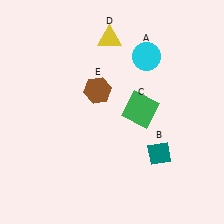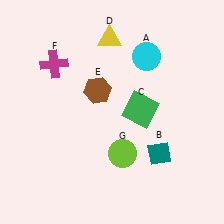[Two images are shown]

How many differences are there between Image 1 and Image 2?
There are 2 differences between the two images.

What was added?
A magenta cross (F), a lime circle (G) were added in Image 2.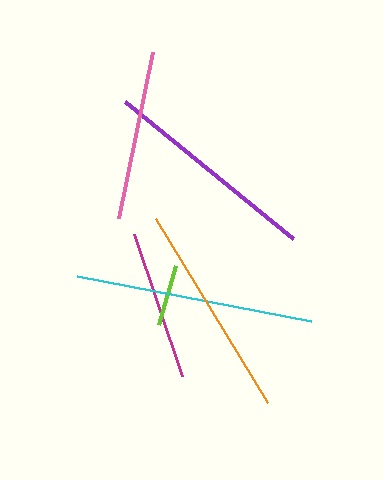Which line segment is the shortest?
The lime line is the shortest at approximately 61 pixels.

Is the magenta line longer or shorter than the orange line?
The orange line is longer than the magenta line.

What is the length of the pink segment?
The pink segment is approximately 170 pixels long.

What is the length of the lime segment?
The lime segment is approximately 61 pixels long.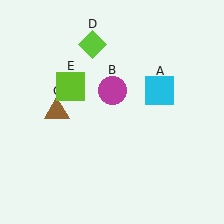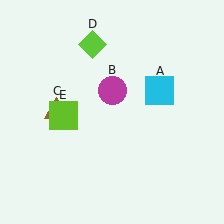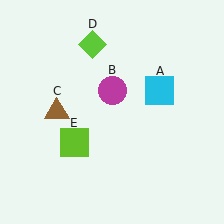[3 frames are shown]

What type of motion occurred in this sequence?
The lime square (object E) rotated counterclockwise around the center of the scene.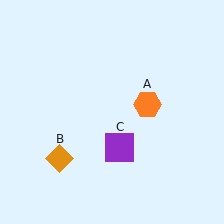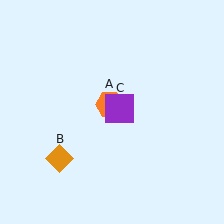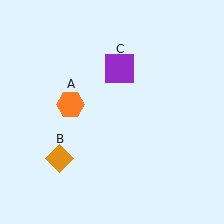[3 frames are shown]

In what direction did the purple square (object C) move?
The purple square (object C) moved up.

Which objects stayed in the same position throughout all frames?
Orange diamond (object B) remained stationary.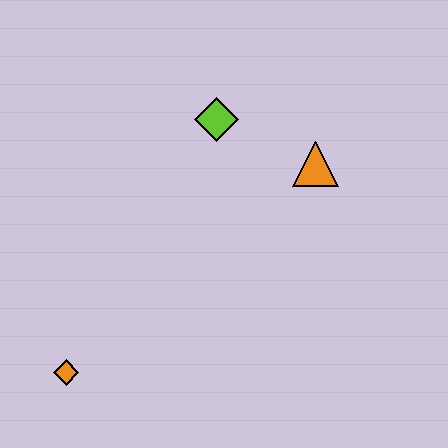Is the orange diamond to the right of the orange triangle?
No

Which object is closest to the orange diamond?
The lime diamond is closest to the orange diamond.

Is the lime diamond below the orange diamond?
No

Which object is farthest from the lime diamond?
The orange diamond is farthest from the lime diamond.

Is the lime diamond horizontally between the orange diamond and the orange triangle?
Yes